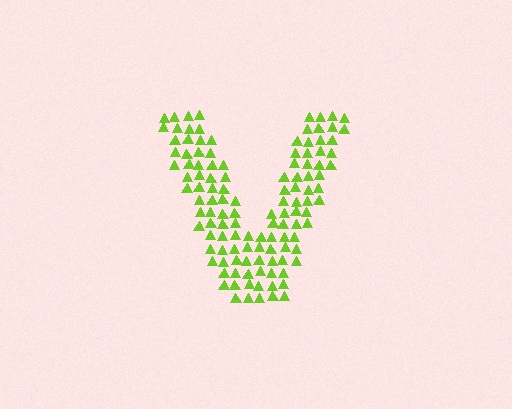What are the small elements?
The small elements are triangles.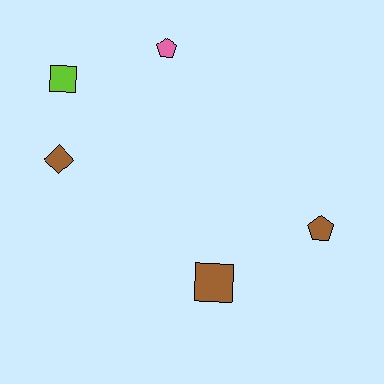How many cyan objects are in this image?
There are no cyan objects.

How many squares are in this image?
There are 2 squares.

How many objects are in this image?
There are 5 objects.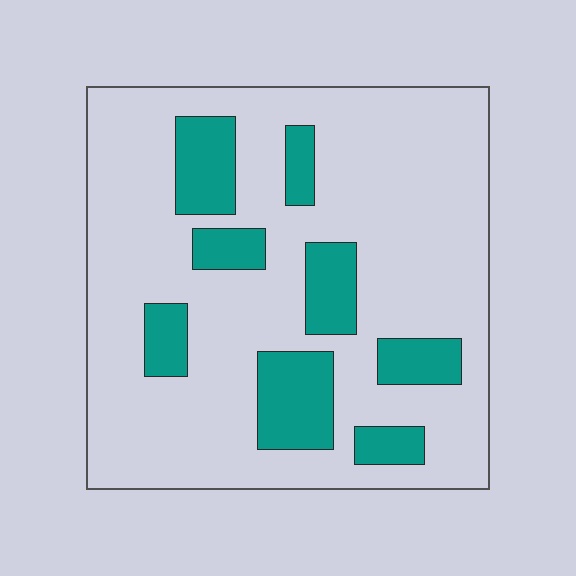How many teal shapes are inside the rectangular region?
8.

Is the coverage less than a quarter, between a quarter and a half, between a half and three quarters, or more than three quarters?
Less than a quarter.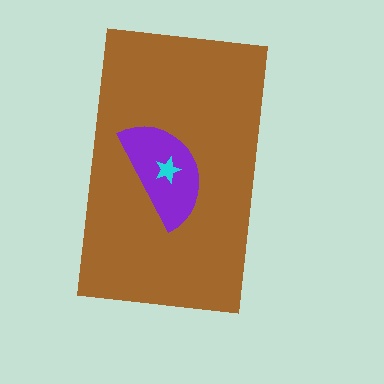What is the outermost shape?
The brown rectangle.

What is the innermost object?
The cyan star.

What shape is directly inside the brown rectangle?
The purple semicircle.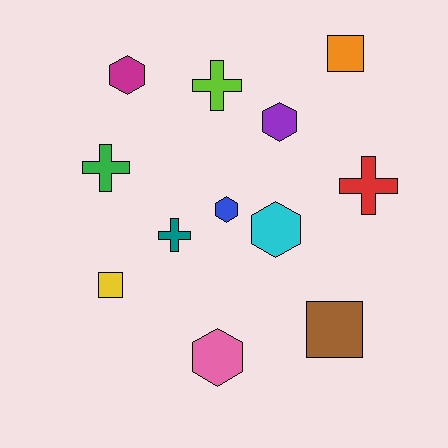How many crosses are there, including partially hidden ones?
There are 4 crosses.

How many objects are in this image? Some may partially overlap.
There are 12 objects.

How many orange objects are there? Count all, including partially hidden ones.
There is 1 orange object.